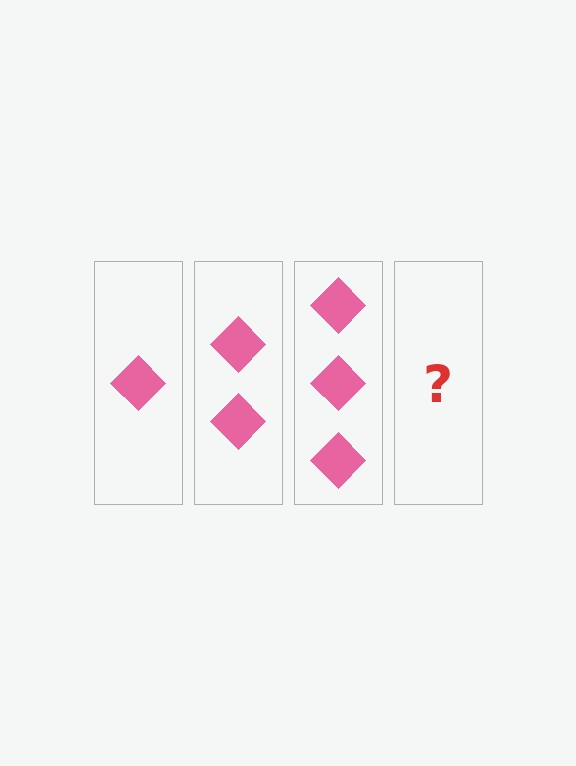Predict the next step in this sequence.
The next step is 4 diamonds.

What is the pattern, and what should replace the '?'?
The pattern is that each step adds one more diamond. The '?' should be 4 diamonds.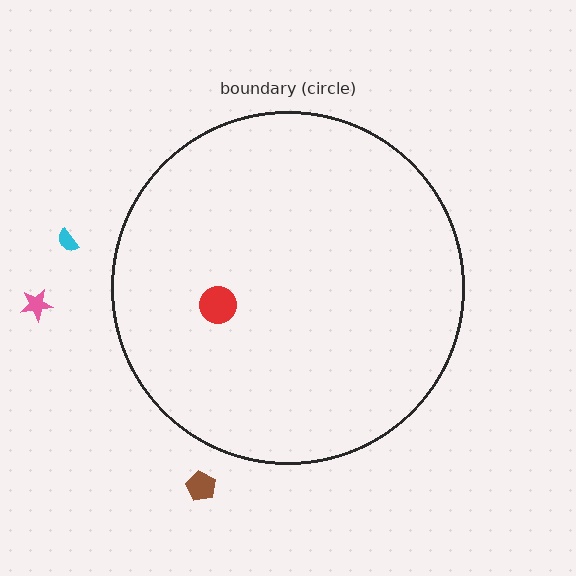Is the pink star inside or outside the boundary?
Outside.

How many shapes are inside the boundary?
1 inside, 3 outside.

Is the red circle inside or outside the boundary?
Inside.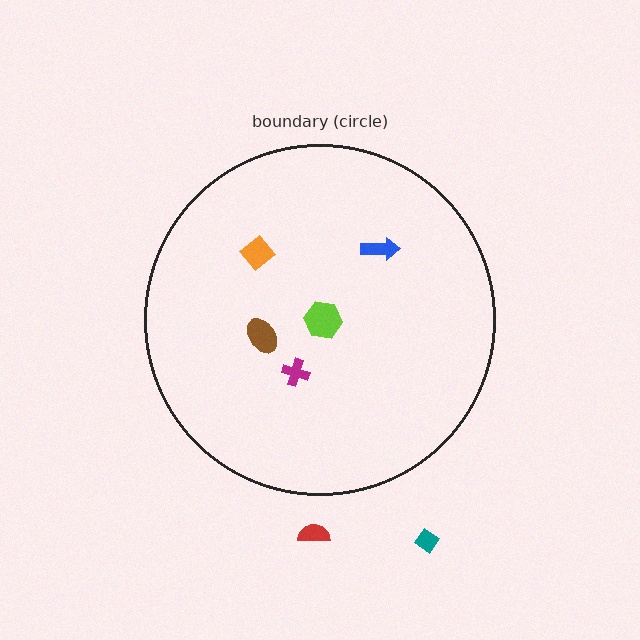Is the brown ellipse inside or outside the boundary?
Inside.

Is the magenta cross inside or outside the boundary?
Inside.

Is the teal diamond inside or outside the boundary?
Outside.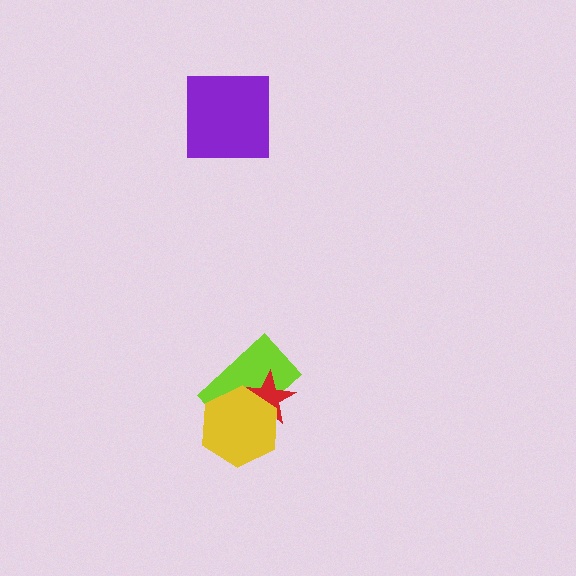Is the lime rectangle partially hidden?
Yes, it is partially covered by another shape.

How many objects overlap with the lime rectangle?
2 objects overlap with the lime rectangle.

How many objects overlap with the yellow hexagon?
2 objects overlap with the yellow hexagon.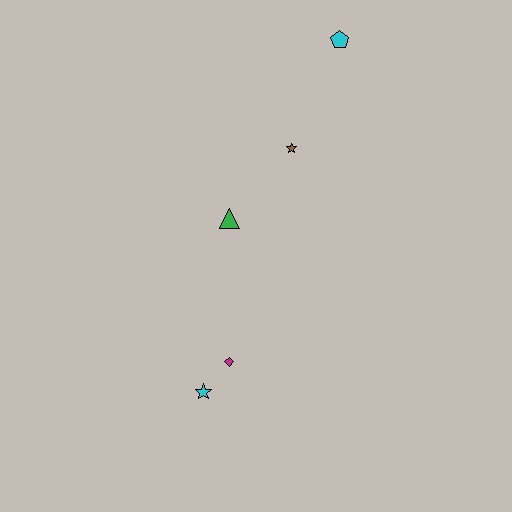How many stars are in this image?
There are 2 stars.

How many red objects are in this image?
There are no red objects.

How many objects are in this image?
There are 5 objects.